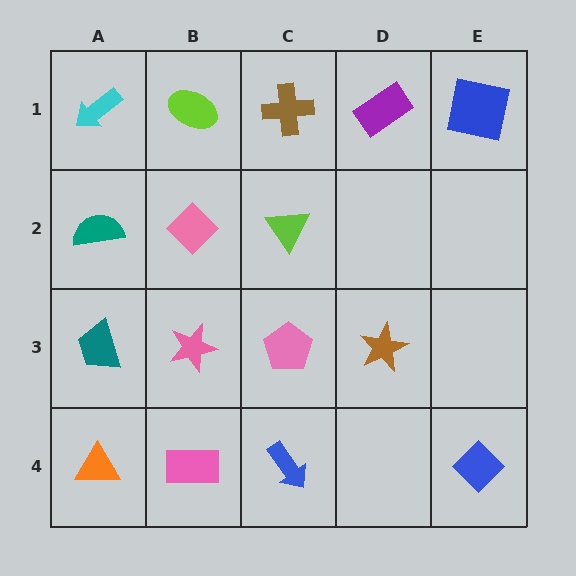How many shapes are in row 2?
3 shapes.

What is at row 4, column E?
A blue diamond.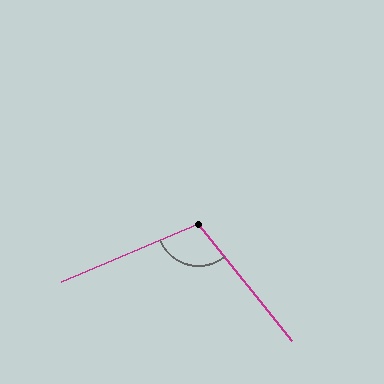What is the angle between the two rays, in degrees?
Approximately 106 degrees.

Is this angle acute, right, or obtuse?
It is obtuse.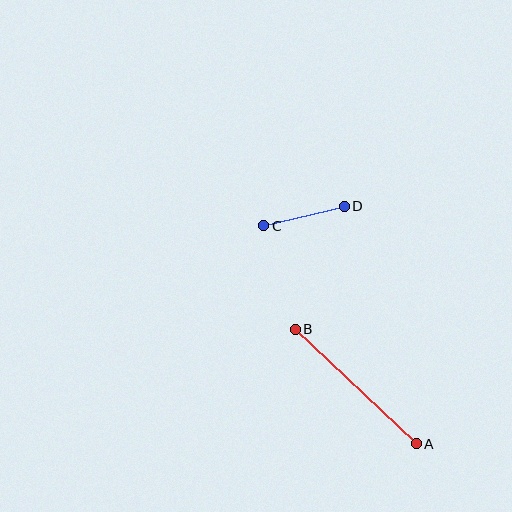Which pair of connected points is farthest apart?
Points A and B are farthest apart.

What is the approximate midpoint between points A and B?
The midpoint is at approximately (356, 386) pixels.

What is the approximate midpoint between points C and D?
The midpoint is at approximately (304, 216) pixels.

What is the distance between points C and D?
The distance is approximately 83 pixels.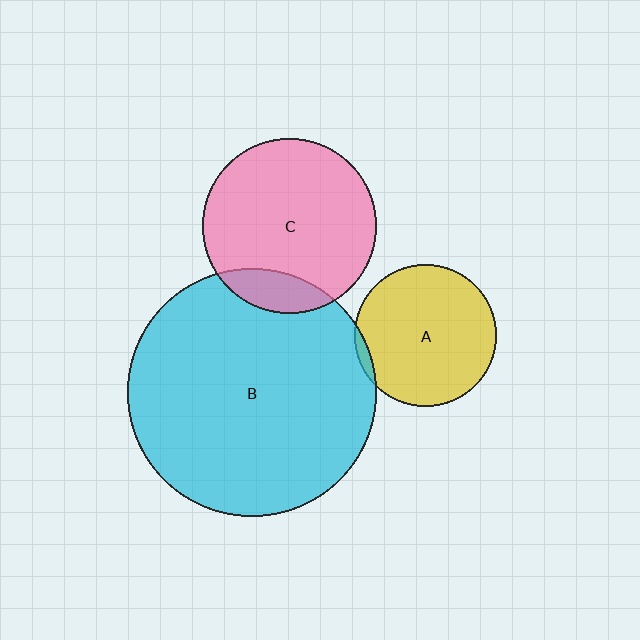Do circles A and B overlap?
Yes.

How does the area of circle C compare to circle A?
Approximately 1.5 times.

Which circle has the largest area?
Circle B (cyan).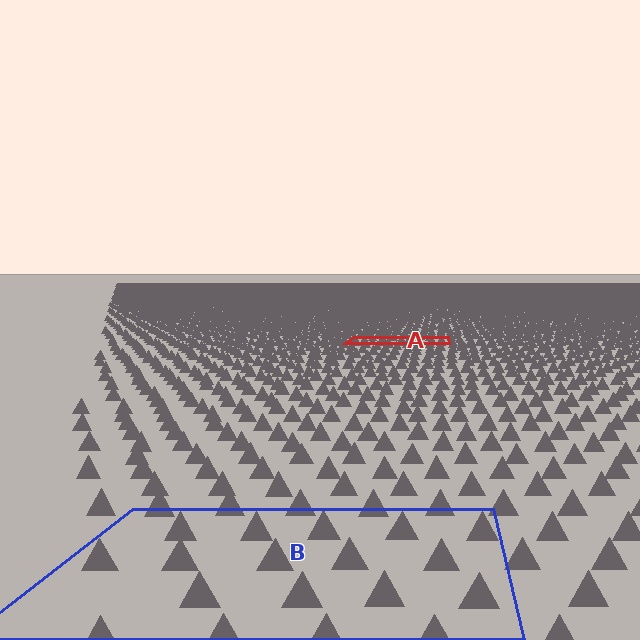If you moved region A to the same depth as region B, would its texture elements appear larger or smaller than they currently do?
They would appear larger. At a closer depth, the same texture elements are projected at a bigger on-screen size.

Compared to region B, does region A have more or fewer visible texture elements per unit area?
Region A has more texture elements per unit area — they are packed more densely because it is farther away.